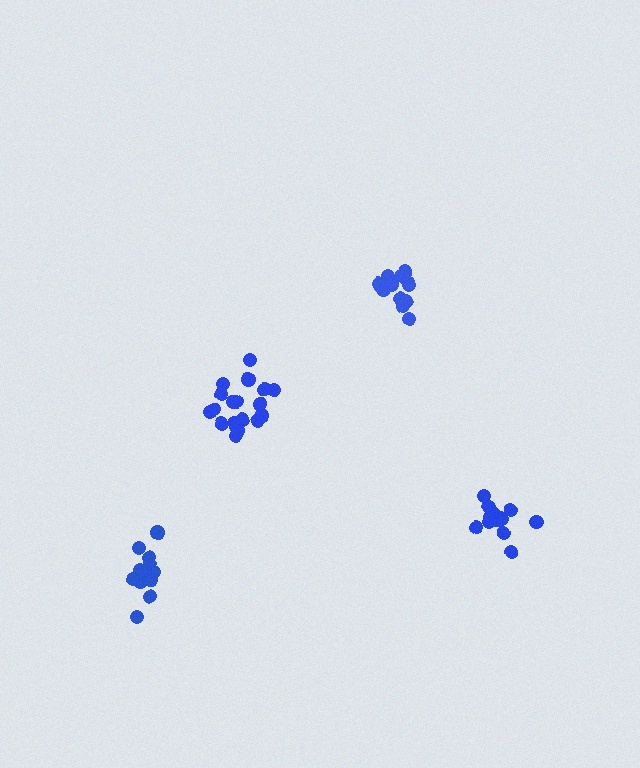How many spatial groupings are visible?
There are 4 spatial groupings.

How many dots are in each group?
Group 1: 16 dots, Group 2: 20 dots, Group 3: 16 dots, Group 4: 15 dots (67 total).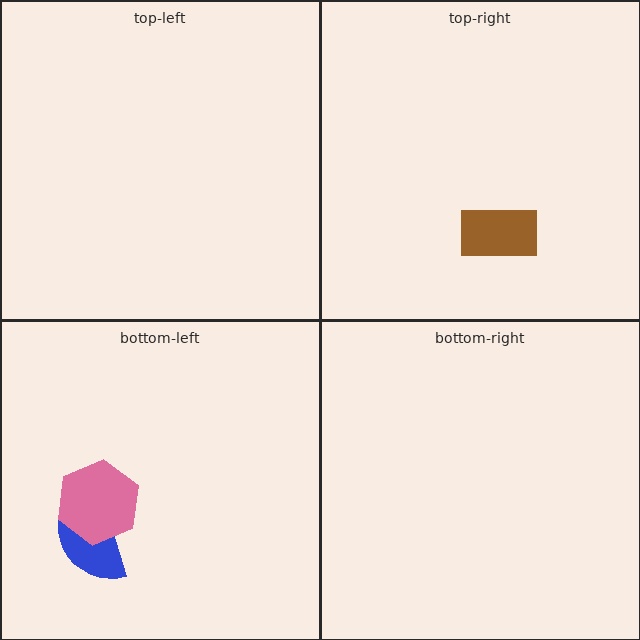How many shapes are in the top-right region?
1.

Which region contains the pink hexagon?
The bottom-left region.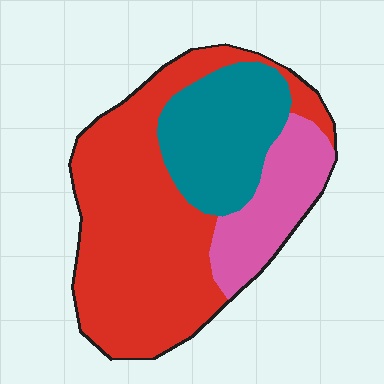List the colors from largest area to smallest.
From largest to smallest: red, teal, pink.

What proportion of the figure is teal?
Teal covers 25% of the figure.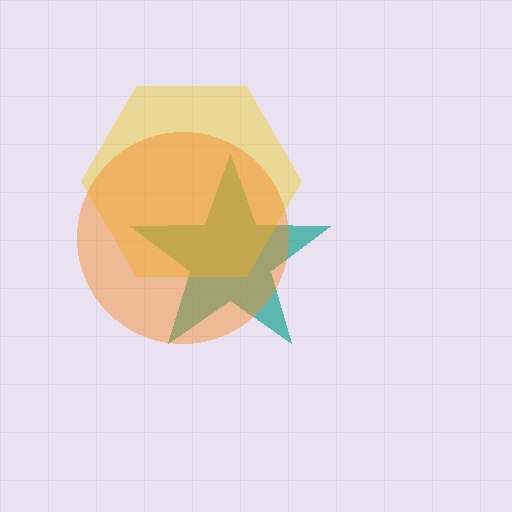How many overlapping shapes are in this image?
There are 3 overlapping shapes in the image.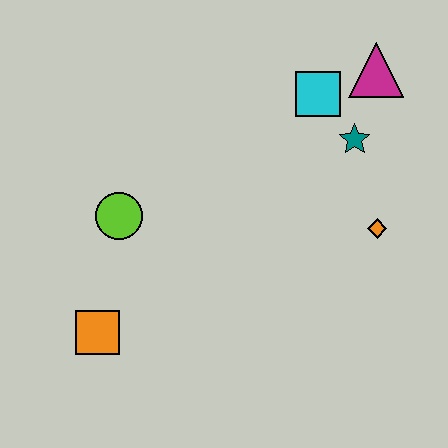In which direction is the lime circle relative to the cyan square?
The lime circle is to the left of the cyan square.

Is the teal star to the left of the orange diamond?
Yes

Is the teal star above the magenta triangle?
No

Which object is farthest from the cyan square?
The orange square is farthest from the cyan square.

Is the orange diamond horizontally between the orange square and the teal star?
No